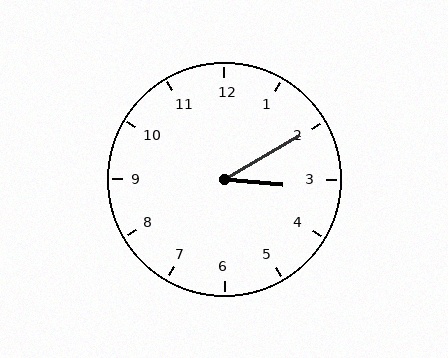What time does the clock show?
3:10.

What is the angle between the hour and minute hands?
Approximately 35 degrees.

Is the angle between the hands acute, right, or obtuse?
It is acute.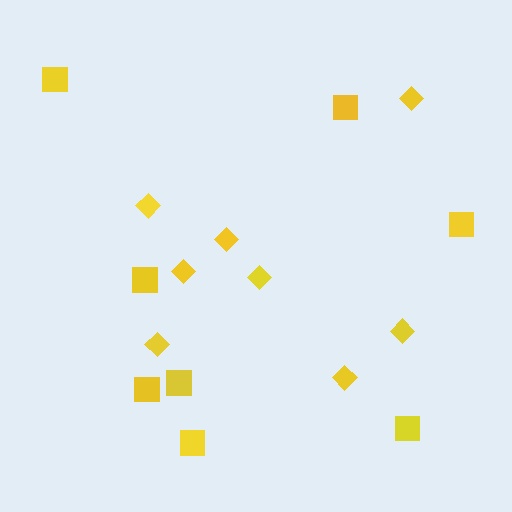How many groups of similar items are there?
There are 2 groups: one group of squares (8) and one group of diamonds (8).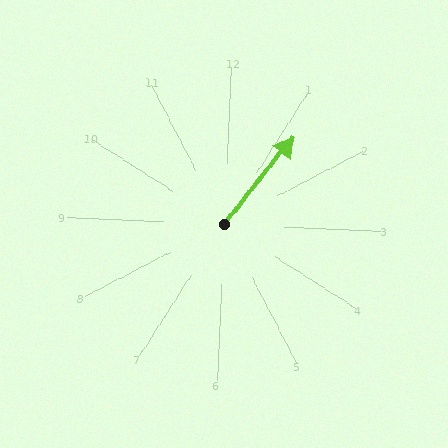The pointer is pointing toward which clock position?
Roughly 1 o'clock.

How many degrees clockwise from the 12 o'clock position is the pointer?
Approximately 36 degrees.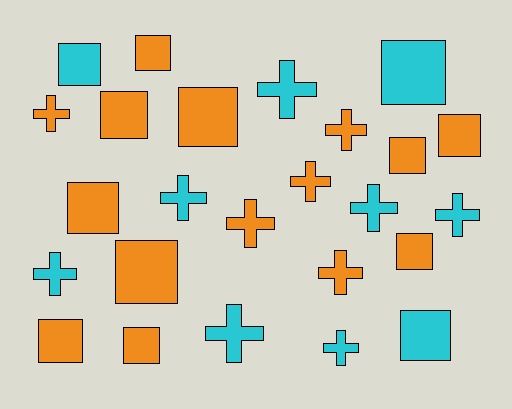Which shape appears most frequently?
Square, with 13 objects.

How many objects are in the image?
There are 25 objects.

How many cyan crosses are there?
There are 7 cyan crosses.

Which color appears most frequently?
Orange, with 15 objects.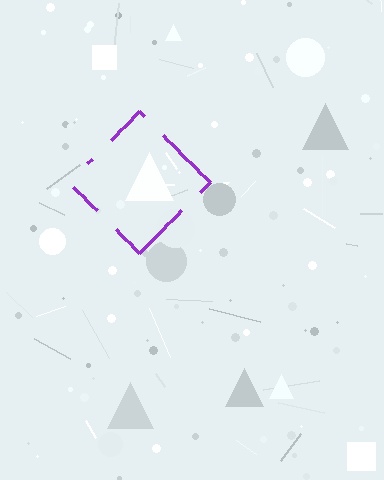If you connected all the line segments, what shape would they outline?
They would outline a diamond.